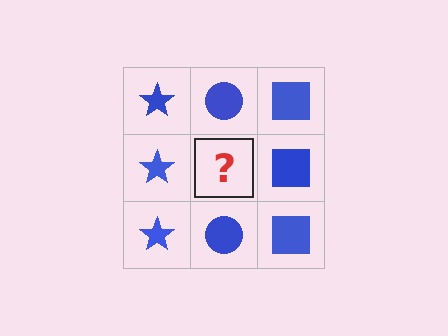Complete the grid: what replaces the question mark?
The question mark should be replaced with a blue circle.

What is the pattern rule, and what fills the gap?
The rule is that each column has a consistent shape. The gap should be filled with a blue circle.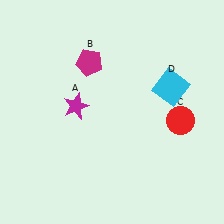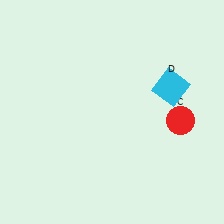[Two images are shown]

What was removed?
The magenta pentagon (B), the magenta star (A) were removed in Image 2.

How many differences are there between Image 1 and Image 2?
There are 2 differences between the two images.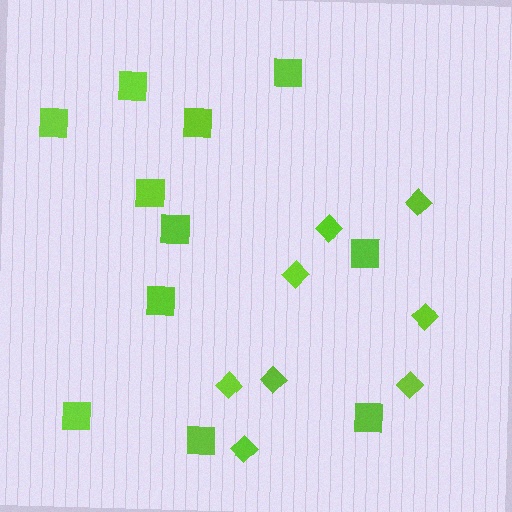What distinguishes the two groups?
There are 2 groups: one group of diamonds (8) and one group of squares (11).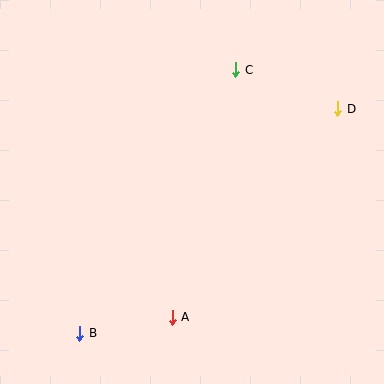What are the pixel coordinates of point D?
Point D is at (338, 109).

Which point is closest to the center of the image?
Point A at (172, 317) is closest to the center.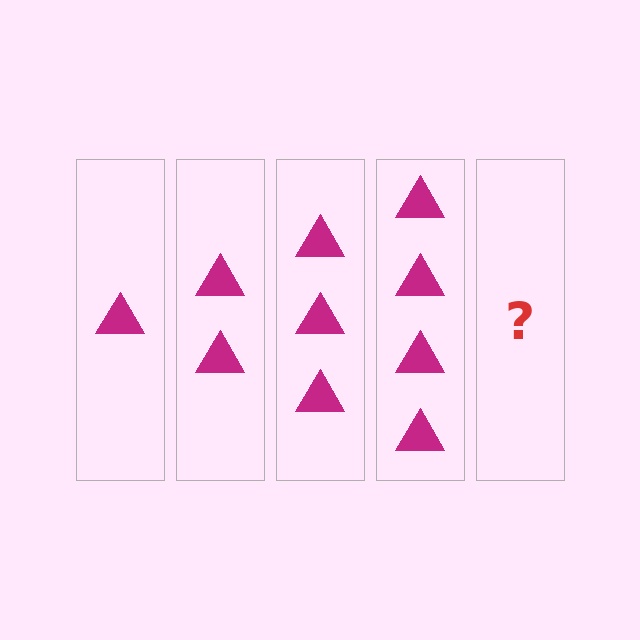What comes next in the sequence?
The next element should be 5 triangles.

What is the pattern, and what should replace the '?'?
The pattern is that each step adds one more triangle. The '?' should be 5 triangles.